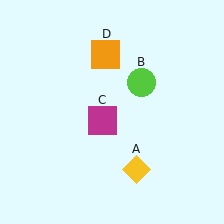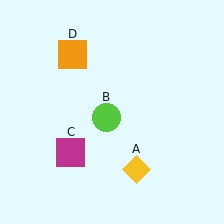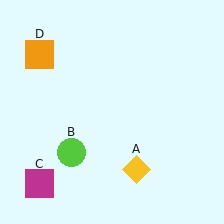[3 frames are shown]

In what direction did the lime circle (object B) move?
The lime circle (object B) moved down and to the left.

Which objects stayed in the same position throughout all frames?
Yellow diamond (object A) remained stationary.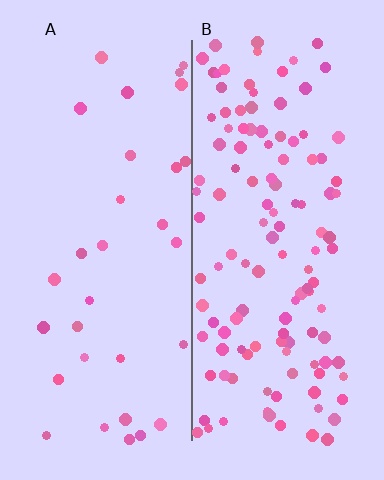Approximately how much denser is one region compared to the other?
Approximately 3.9× — region B over region A.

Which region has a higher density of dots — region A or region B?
B (the right).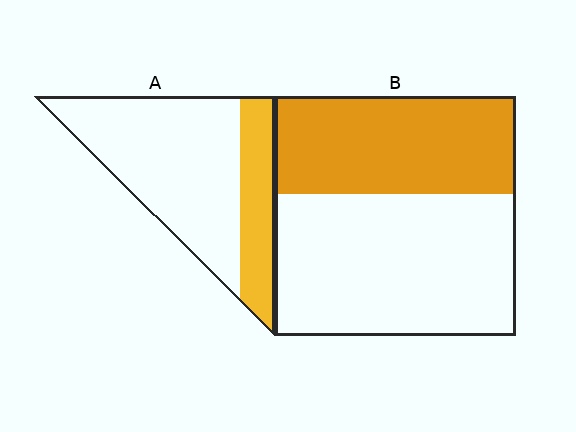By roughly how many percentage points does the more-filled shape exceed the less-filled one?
By roughly 15 percentage points (B over A).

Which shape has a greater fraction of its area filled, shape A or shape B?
Shape B.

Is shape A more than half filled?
No.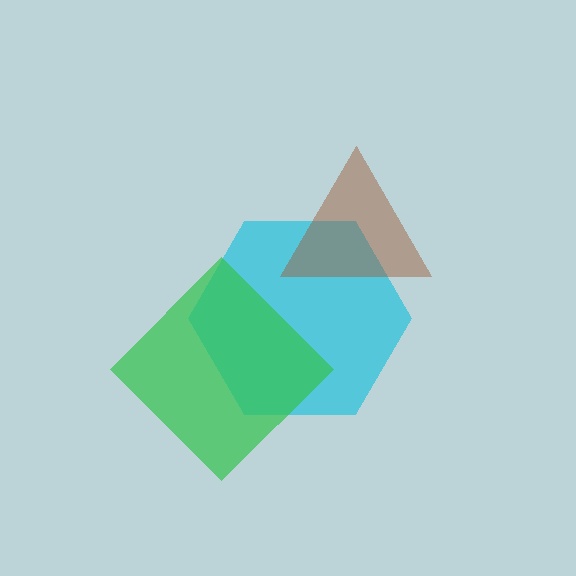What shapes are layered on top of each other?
The layered shapes are: a cyan hexagon, a green diamond, a brown triangle.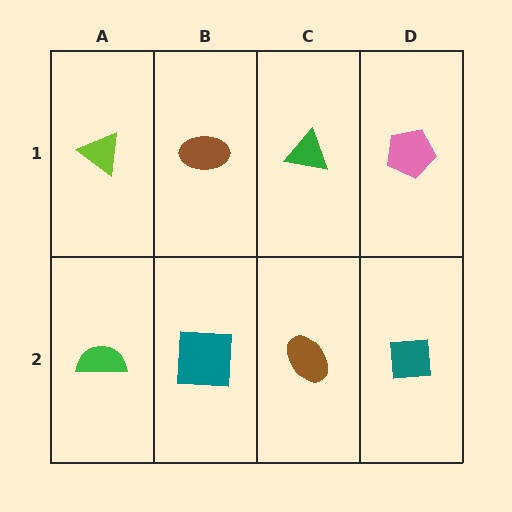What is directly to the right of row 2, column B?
A brown ellipse.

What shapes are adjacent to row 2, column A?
A lime triangle (row 1, column A), a teal square (row 2, column B).